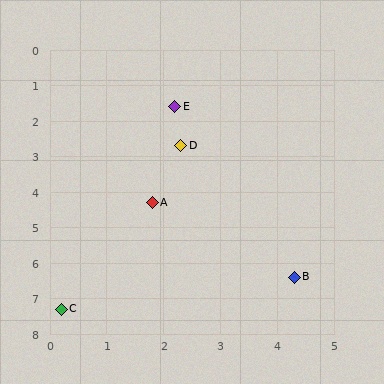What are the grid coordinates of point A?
Point A is at approximately (1.8, 4.3).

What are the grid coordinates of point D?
Point D is at approximately (2.3, 2.7).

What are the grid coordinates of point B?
Point B is at approximately (4.3, 6.4).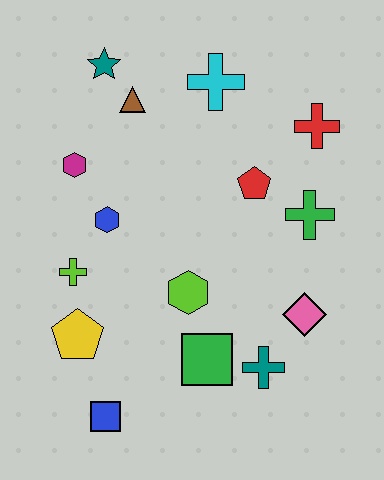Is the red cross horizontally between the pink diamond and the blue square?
No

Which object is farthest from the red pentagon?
The blue square is farthest from the red pentagon.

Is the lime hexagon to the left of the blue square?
No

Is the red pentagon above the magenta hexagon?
No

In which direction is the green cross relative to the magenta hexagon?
The green cross is to the right of the magenta hexagon.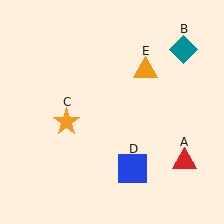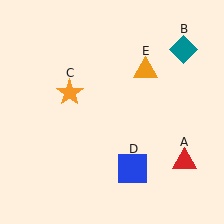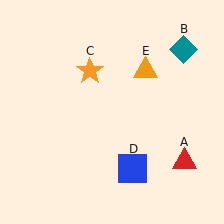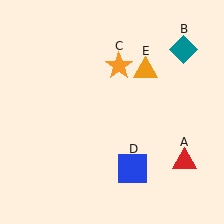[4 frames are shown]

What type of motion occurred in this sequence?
The orange star (object C) rotated clockwise around the center of the scene.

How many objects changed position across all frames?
1 object changed position: orange star (object C).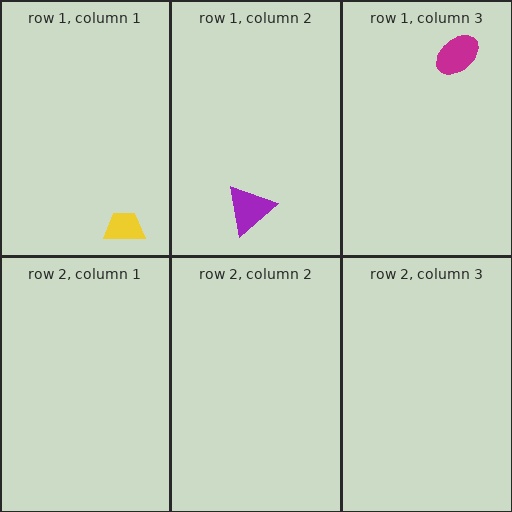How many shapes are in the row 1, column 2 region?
1.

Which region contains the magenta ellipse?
The row 1, column 3 region.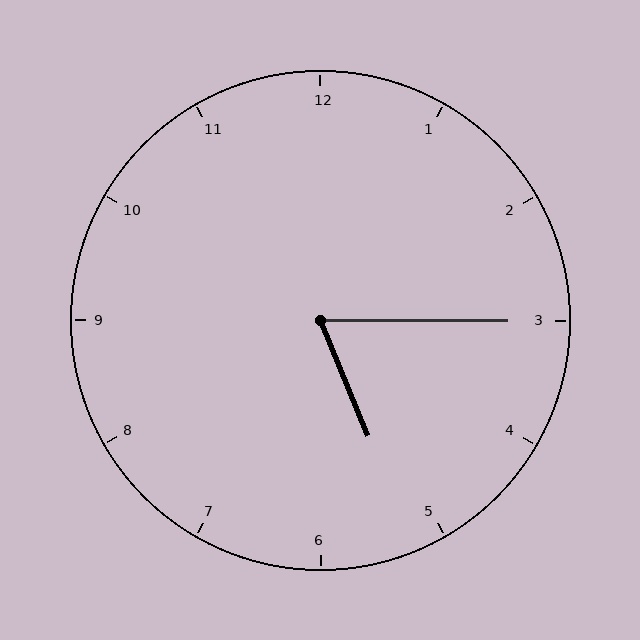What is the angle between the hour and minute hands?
Approximately 68 degrees.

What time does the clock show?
5:15.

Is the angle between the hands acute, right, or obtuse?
It is acute.